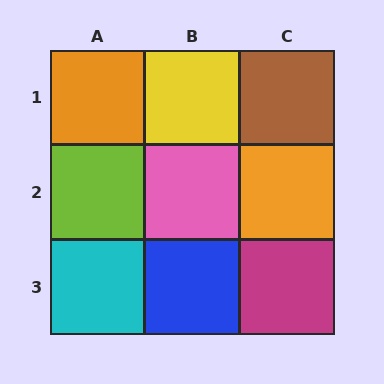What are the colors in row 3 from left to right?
Cyan, blue, magenta.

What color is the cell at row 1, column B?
Yellow.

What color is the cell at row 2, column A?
Lime.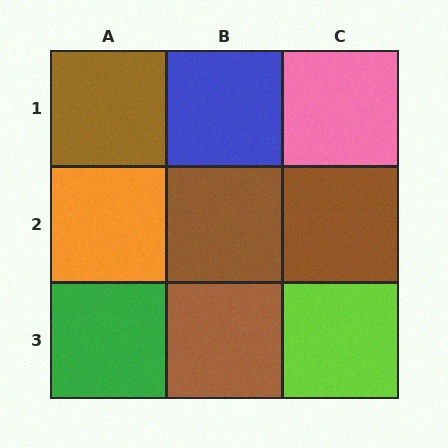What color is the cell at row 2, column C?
Brown.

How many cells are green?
1 cell is green.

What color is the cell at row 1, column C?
Pink.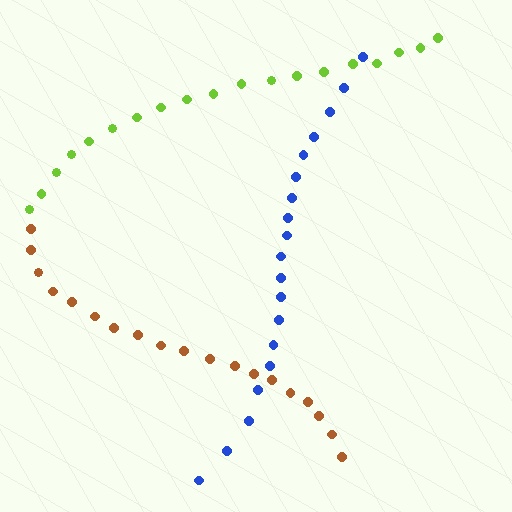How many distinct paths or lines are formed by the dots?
There are 3 distinct paths.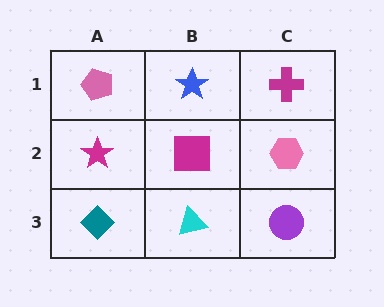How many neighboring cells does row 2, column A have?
3.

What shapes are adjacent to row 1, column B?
A magenta square (row 2, column B), a pink pentagon (row 1, column A), a magenta cross (row 1, column C).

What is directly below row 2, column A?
A teal diamond.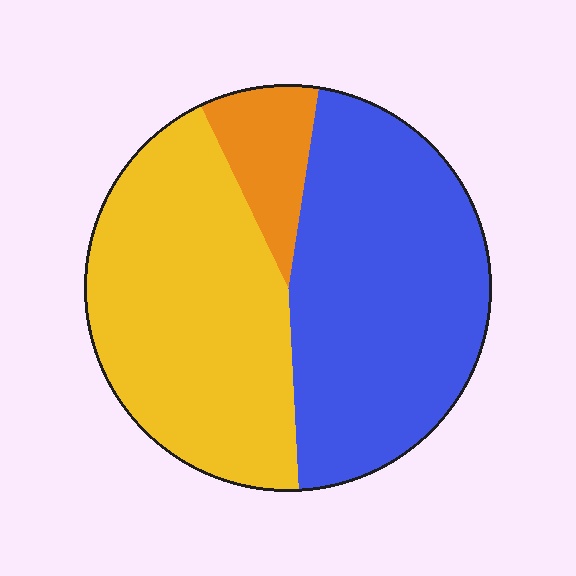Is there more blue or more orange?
Blue.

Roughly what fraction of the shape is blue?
Blue covers 47% of the shape.